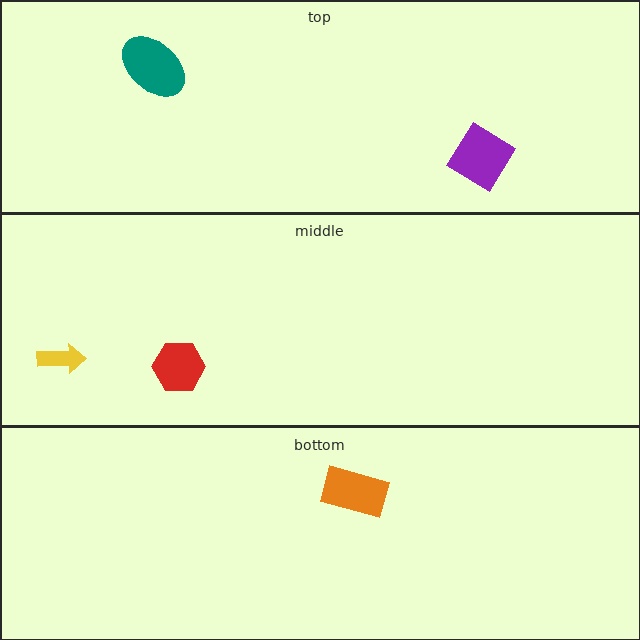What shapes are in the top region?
The teal ellipse, the purple diamond.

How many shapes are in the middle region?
2.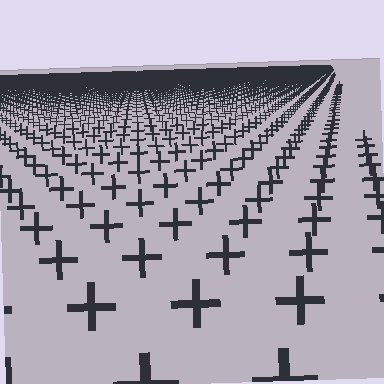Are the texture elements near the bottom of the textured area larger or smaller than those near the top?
Larger. Near the bottom, elements are closer to the viewer and appear at a bigger on-screen size.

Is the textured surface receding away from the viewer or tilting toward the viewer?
The surface is receding away from the viewer. Texture elements get smaller and denser toward the top.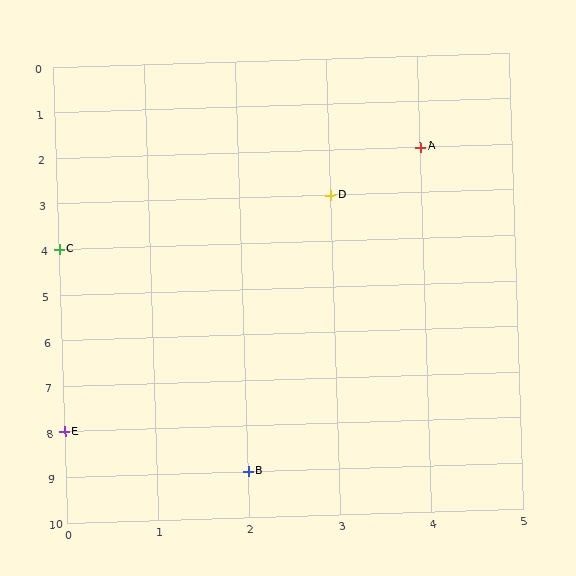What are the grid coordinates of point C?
Point C is at grid coordinates (0, 4).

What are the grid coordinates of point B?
Point B is at grid coordinates (2, 9).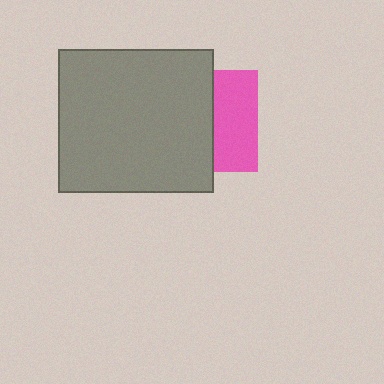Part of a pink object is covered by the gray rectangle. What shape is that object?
It is a square.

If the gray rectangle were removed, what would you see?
You would see the complete pink square.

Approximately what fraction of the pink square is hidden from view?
Roughly 57% of the pink square is hidden behind the gray rectangle.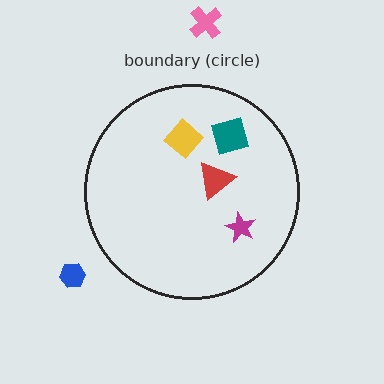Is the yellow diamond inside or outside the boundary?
Inside.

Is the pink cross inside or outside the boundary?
Outside.